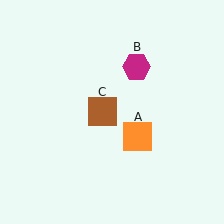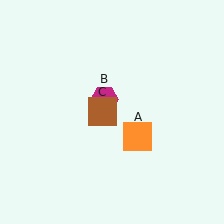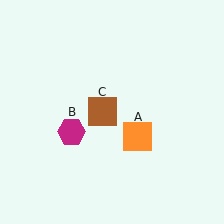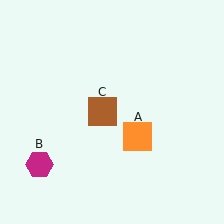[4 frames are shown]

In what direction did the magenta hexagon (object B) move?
The magenta hexagon (object B) moved down and to the left.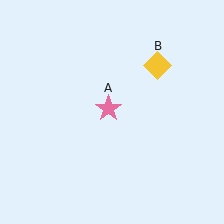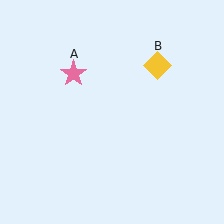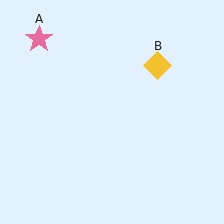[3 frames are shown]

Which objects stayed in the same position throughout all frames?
Yellow diamond (object B) remained stationary.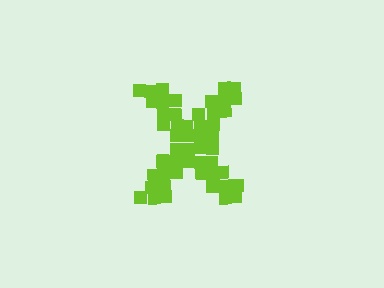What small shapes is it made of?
It is made of small squares.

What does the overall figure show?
The overall figure shows the letter X.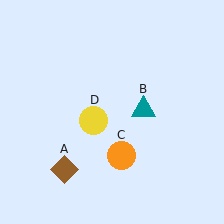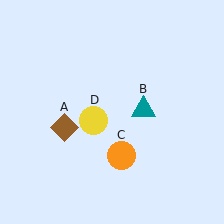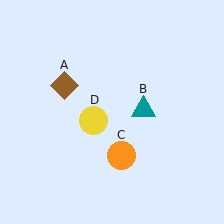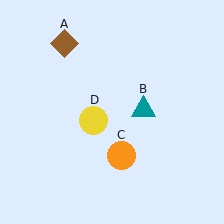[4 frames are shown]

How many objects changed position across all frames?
1 object changed position: brown diamond (object A).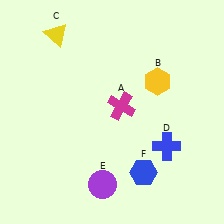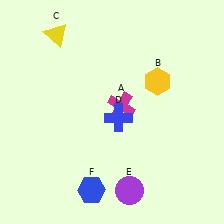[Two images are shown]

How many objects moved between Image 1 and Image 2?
3 objects moved between the two images.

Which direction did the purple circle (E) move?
The purple circle (E) moved right.